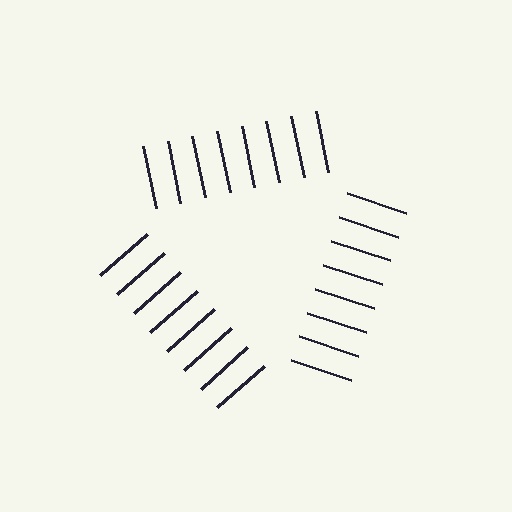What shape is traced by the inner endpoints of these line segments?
An illusory triangle — the line segments terminate on its edges but no continuous stroke is drawn.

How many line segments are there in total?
24 — 8 along each of the 3 edges.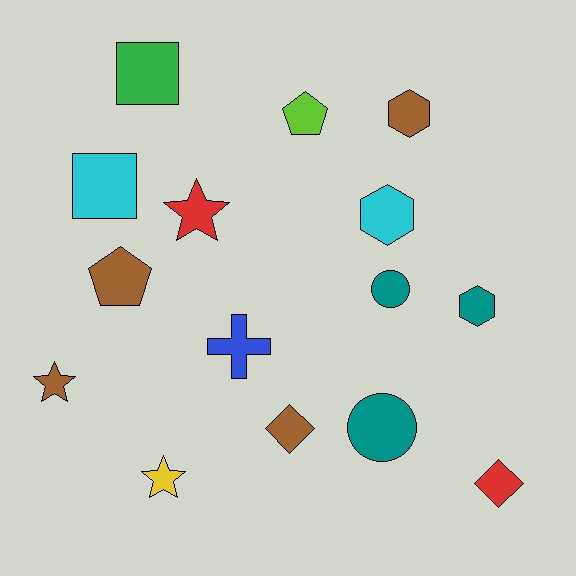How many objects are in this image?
There are 15 objects.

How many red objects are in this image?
There are 2 red objects.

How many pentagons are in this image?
There are 2 pentagons.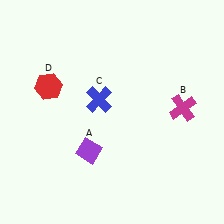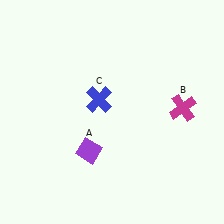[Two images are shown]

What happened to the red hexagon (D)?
The red hexagon (D) was removed in Image 2. It was in the top-left area of Image 1.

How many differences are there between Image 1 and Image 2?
There is 1 difference between the two images.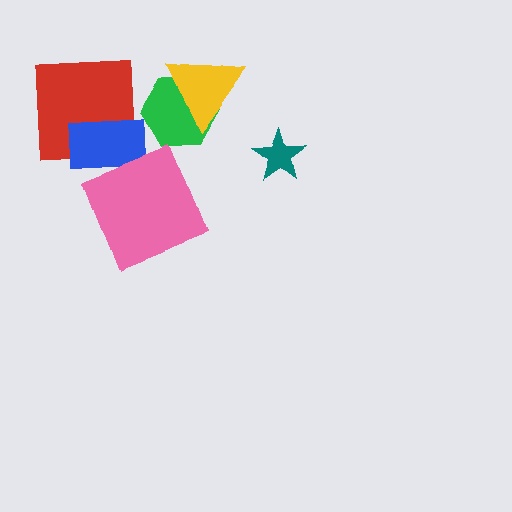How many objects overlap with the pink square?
1 object overlaps with the pink square.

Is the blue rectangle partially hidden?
Yes, it is partially covered by another shape.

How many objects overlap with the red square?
1 object overlaps with the red square.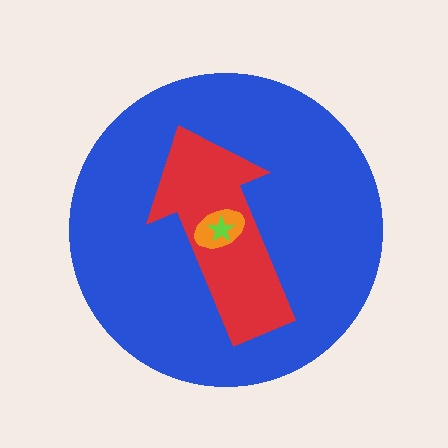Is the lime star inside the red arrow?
Yes.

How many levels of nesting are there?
4.